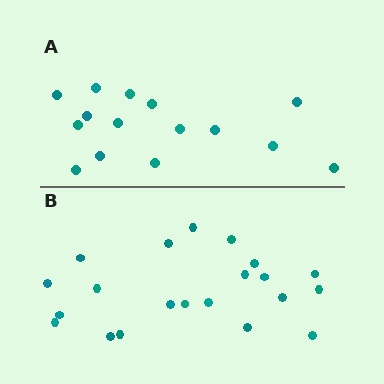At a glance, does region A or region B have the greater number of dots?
Region B (the bottom region) has more dots.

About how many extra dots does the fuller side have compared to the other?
Region B has about 6 more dots than region A.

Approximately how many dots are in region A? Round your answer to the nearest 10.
About 20 dots. (The exact count is 15, which rounds to 20.)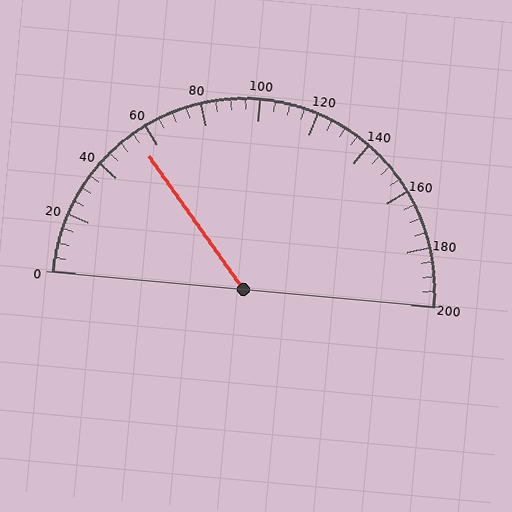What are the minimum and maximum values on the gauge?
The gauge ranges from 0 to 200.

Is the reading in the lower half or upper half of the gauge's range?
The reading is in the lower half of the range (0 to 200).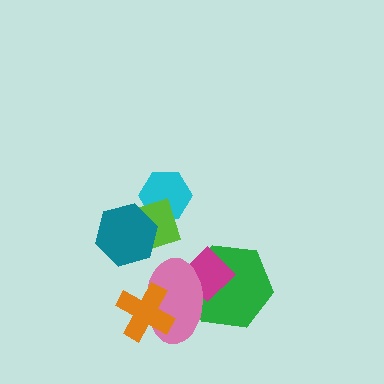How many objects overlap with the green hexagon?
2 objects overlap with the green hexagon.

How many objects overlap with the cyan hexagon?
1 object overlaps with the cyan hexagon.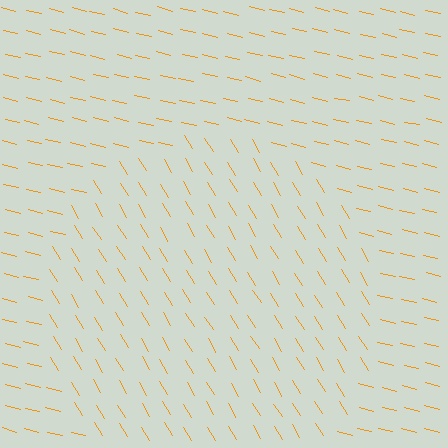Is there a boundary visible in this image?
Yes, there is a texture boundary formed by a change in line orientation.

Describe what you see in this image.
The image is filled with small orange line segments. A circle region in the image has lines oriented differently from the surrounding lines, creating a visible texture boundary.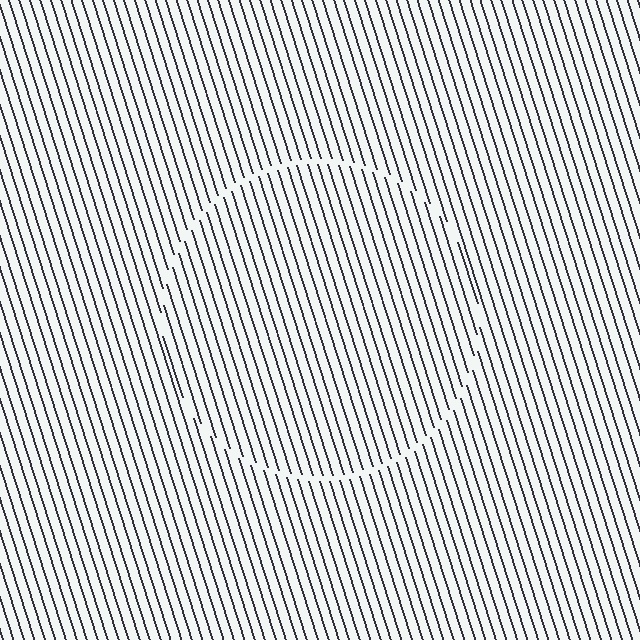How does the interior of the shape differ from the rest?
The interior of the shape contains the same grating, shifted by half a period — the contour is defined by the phase discontinuity where line-ends from the inner and outer gratings abut.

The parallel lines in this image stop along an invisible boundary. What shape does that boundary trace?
An illusory circle. The interior of the shape contains the same grating, shifted by half a period — the contour is defined by the phase discontinuity where line-ends from the inner and outer gratings abut.